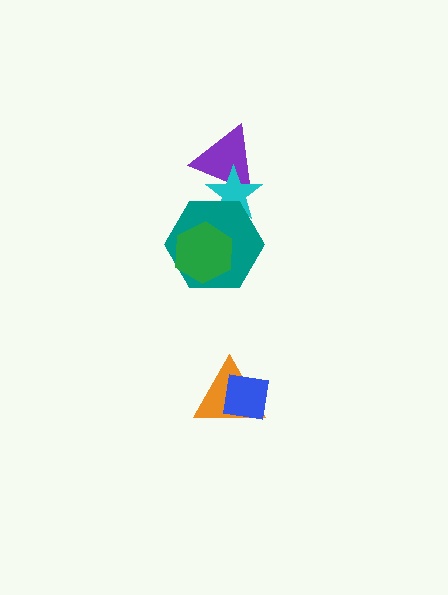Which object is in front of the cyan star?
The teal hexagon is in front of the cyan star.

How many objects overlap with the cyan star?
2 objects overlap with the cyan star.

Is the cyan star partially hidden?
Yes, it is partially covered by another shape.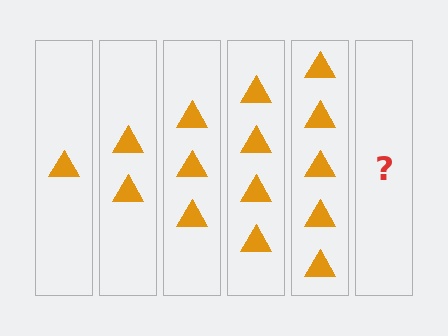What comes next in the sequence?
The next element should be 6 triangles.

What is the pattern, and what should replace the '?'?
The pattern is that each step adds one more triangle. The '?' should be 6 triangles.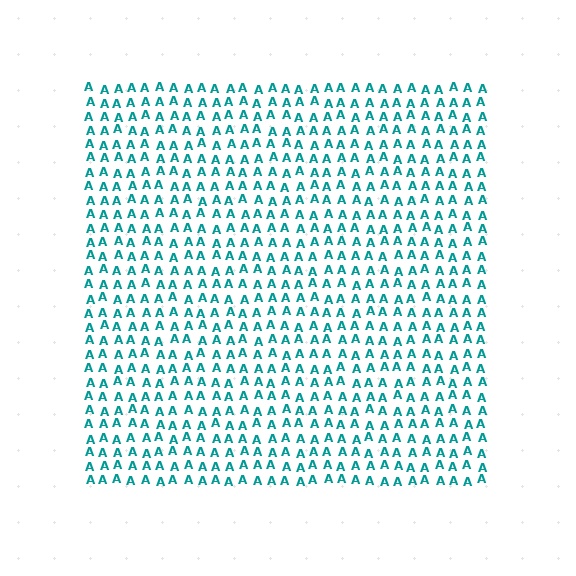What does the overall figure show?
The overall figure shows a square.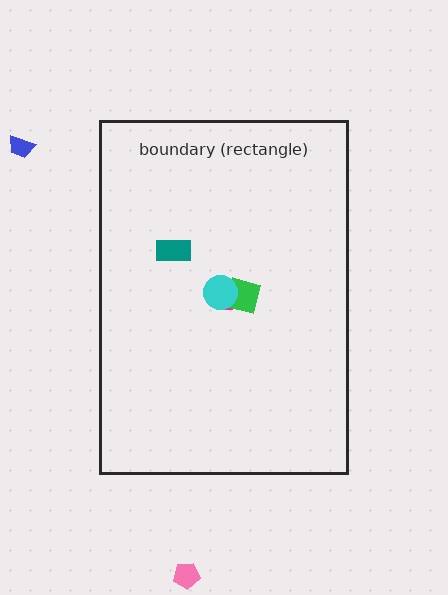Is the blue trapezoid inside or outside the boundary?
Outside.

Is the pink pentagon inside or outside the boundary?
Outside.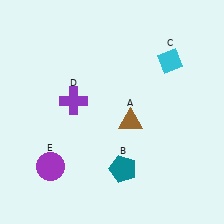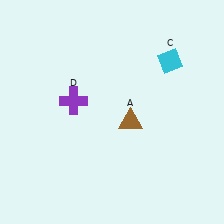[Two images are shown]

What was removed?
The teal pentagon (B), the purple circle (E) were removed in Image 2.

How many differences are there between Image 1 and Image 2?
There are 2 differences between the two images.